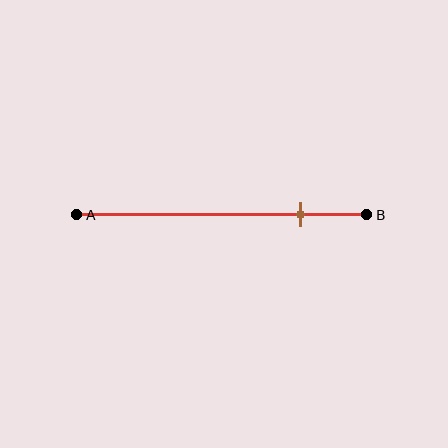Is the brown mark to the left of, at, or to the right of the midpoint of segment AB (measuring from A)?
The brown mark is to the right of the midpoint of segment AB.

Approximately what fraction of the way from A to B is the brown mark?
The brown mark is approximately 75% of the way from A to B.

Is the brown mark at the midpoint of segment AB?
No, the mark is at about 75% from A, not at the 50% midpoint.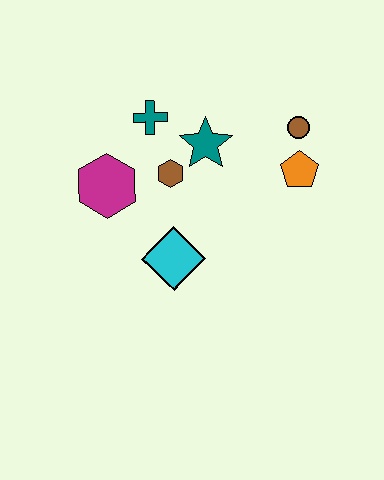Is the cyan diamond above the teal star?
No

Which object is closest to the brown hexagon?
The teal star is closest to the brown hexagon.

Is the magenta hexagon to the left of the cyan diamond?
Yes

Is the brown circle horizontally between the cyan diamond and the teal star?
No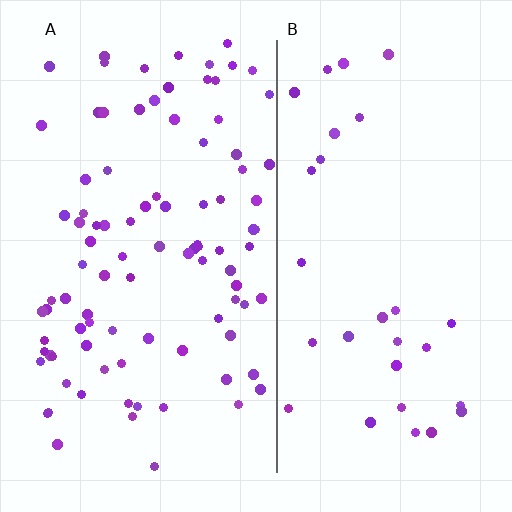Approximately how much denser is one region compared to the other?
Approximately 3.1× — region A over region B.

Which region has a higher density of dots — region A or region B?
A (the left).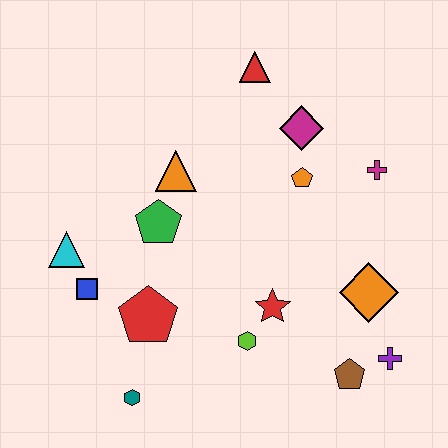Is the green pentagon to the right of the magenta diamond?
No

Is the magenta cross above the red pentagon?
Yes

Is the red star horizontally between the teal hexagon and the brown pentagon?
Yes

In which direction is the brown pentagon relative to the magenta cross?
The brown pentagon is below the magenta cross.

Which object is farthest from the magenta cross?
The teal hexagon is farthest from the magenta cross.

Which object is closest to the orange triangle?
The green pentagon is closest to the orange triangle.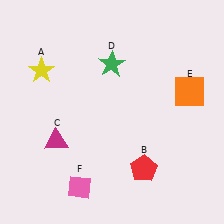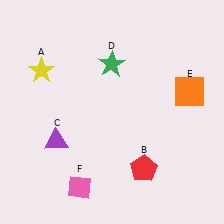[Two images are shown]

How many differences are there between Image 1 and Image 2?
There is 1 difference between the two images.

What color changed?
The triangle (C) changed from magenta in Image 1 to purple in Image 2.